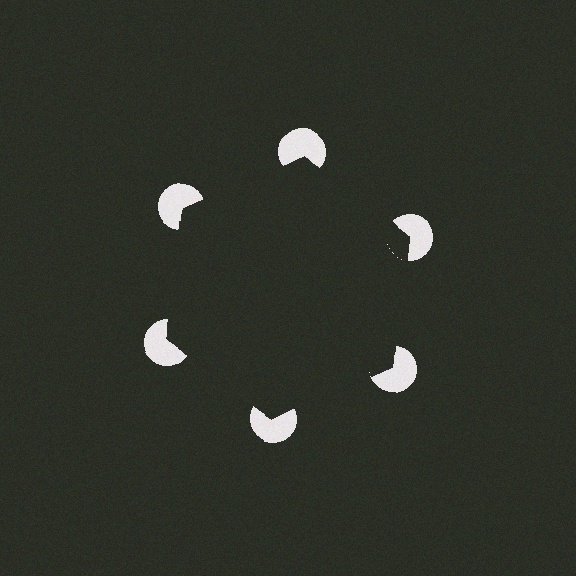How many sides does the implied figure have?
6 sides.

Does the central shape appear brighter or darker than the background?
It typically appears slightly darker than the background, even though no actual brightness change is drawn.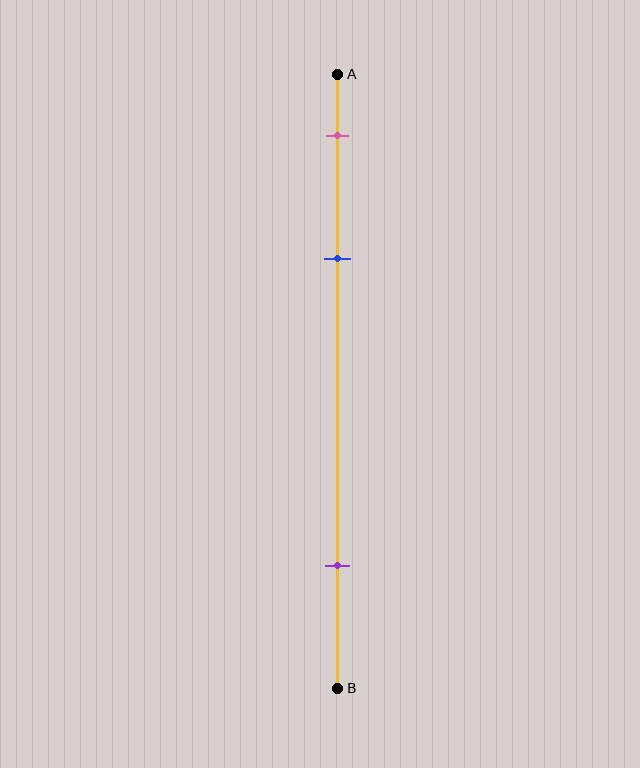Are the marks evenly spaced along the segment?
No, the marks are not evenly spaced.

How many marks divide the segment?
There are 3 marks dividing the segment.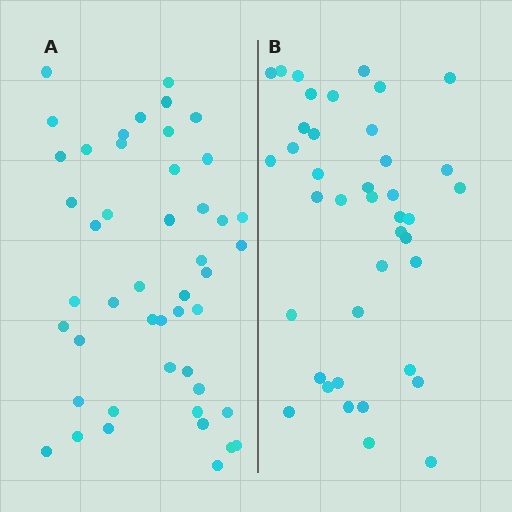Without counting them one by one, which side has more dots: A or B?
Region A (the left region) has more dots.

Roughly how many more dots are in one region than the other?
Region A has roughly 8 or so more dots than region B.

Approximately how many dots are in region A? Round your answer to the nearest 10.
About 50 dots. (The exact count is 47, which rounds to 50.)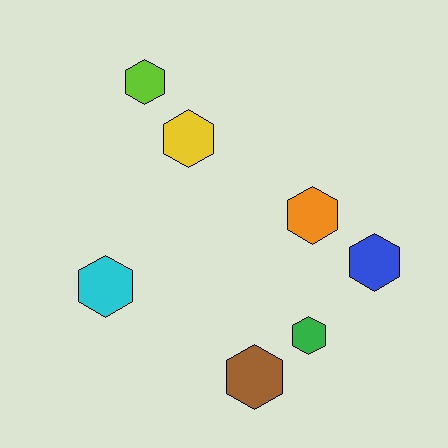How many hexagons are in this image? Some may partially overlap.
There are 7 hexagons.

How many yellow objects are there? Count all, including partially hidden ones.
There is 1 yellow object.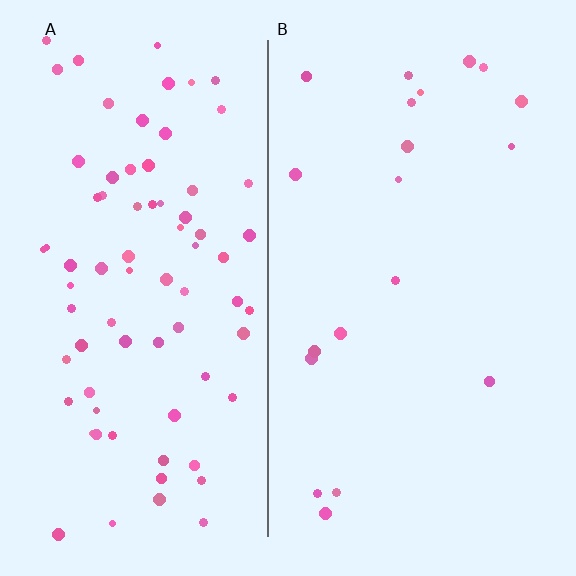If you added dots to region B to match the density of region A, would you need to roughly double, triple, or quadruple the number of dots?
Approximately quadruple.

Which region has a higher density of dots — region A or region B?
A (the left).